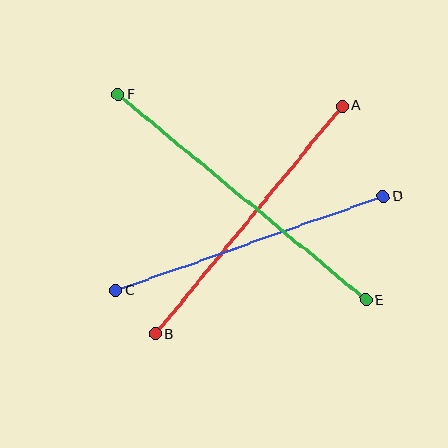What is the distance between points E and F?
The distance is approximately 322 pixels.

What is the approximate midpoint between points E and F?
The midpoint is at approximately (242, 197) pixels.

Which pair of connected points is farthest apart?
Points E and F are farthest apart.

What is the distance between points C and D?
The distance is approximately 283 pixels.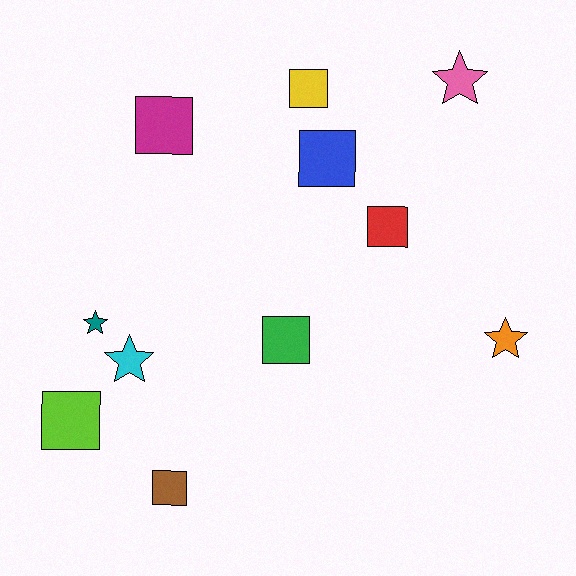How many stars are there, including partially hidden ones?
There are 4 stars.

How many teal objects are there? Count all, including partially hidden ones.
There is 1 teal object.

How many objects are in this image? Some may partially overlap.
There are 11 objects.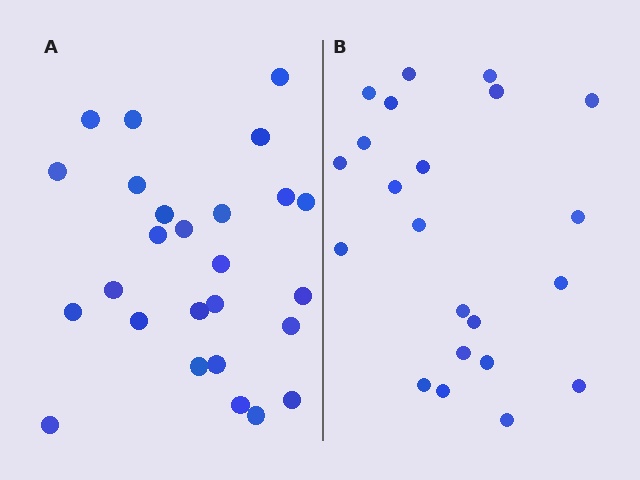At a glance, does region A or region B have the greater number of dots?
Region A (the left region) has more dots.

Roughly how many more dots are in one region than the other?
Region A has about 4 more dots than region B.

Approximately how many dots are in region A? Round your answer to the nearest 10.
About 30 dots. (The exact count is 26, which rounds to 30.)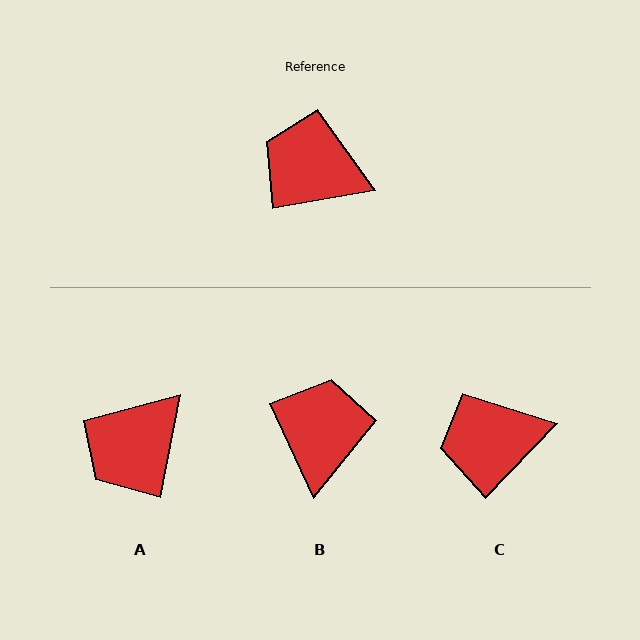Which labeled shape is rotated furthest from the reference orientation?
B, about 74 degrees away.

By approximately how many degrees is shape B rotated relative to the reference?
Approximately 74 degrees clockwise.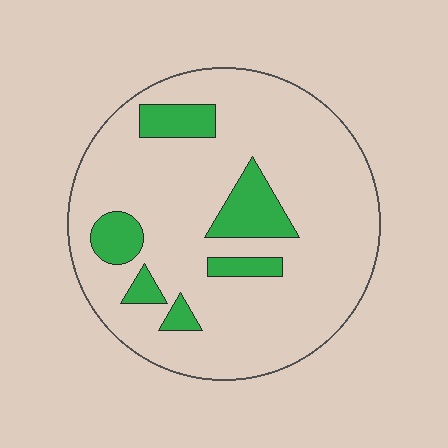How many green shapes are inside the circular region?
6.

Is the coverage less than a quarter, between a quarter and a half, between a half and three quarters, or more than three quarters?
Less than a quarter.